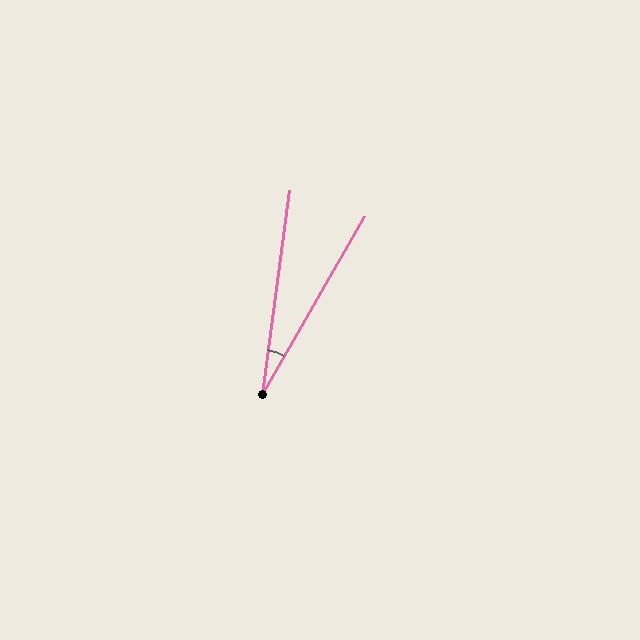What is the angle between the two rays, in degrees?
Approximately 22 degrees.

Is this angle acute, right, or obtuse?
It is acute.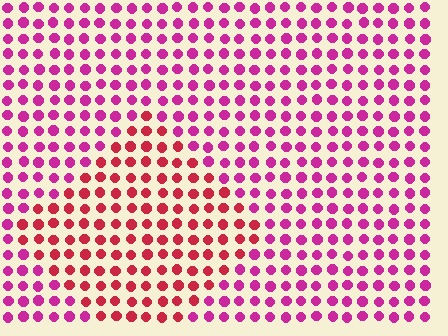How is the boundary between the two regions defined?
The boundary is defined purely by a slight shift in hue (about 33 degrees). Spacing, size, and orientation are identical on both sides.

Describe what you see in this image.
The image is filled with small magenta elements in a uniform arrangement. A diamond-shaped region is visible where the elements are tinted to a slightly different hue, forming a subtle color boundary.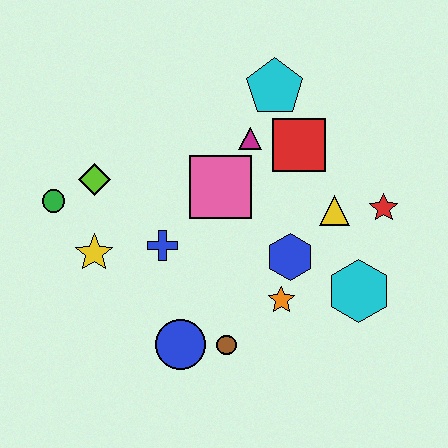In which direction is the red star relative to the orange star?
The red star is to the right of the orange star.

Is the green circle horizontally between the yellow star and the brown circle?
No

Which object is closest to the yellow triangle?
The red star is closest to the yellow triangle.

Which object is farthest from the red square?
The green circle is farthest from the red square.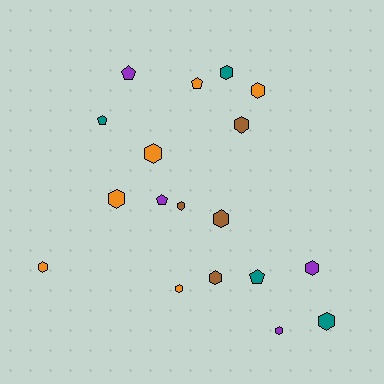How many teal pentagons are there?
There are 2 teal pentagons.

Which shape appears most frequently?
Hexagon, with 13 objects.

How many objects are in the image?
There are 18 objects.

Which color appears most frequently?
Orange, with 6 objects.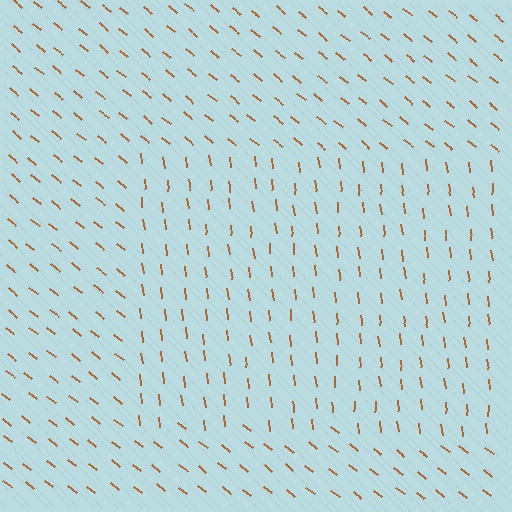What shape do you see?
I see a rectangle.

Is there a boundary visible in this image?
Yes, there is a texture boundary formed by a change in line orientation.